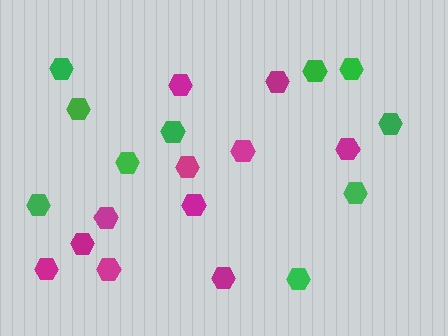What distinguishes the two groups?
There are 2 groups: one group of green hexagons (10) and one group of magenta hexagons (11).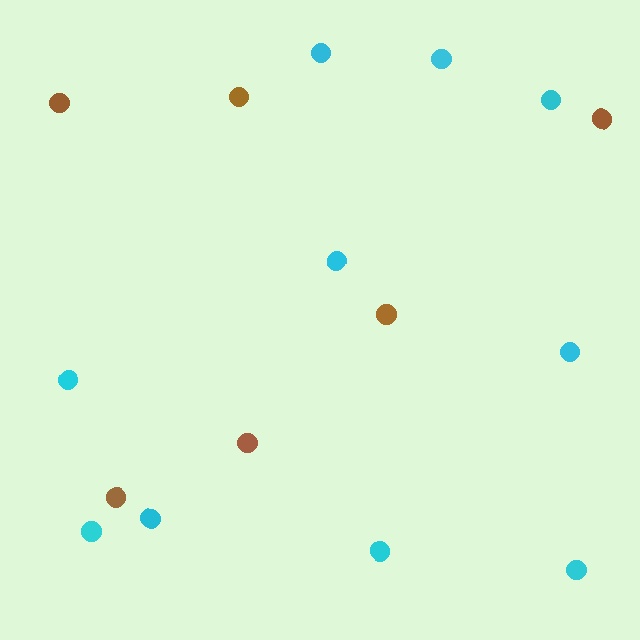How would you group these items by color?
There are 2 groups: one group of brown circles (6) and one group of cyan circles (10).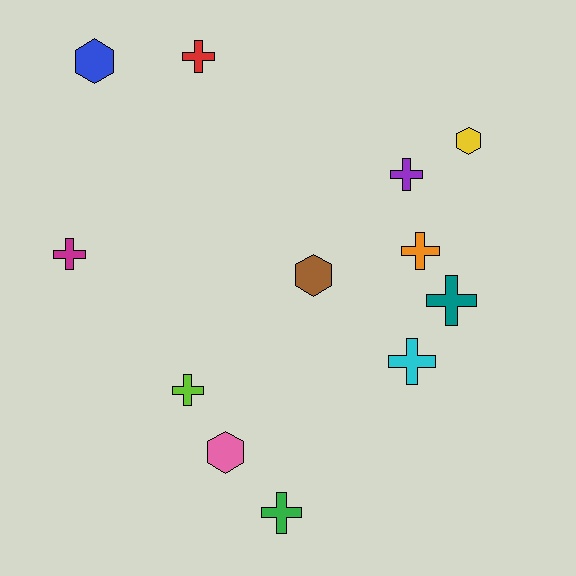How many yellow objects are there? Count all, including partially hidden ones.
There is 1 yellow object.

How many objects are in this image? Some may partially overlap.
There are 12 objects.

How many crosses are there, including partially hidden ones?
There are 8 crosses.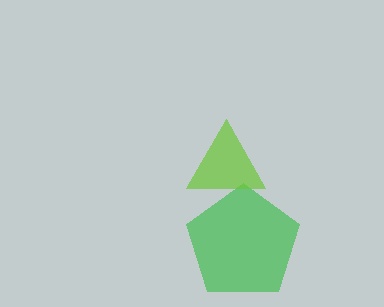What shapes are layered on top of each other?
The layered shapes are: a green pentagon, a lime triangle.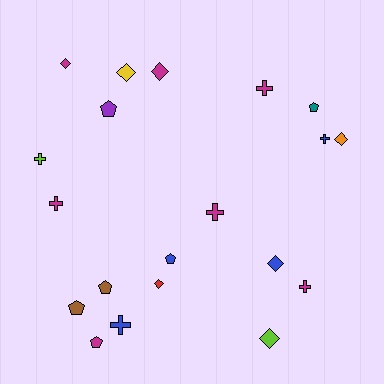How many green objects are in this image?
There are no green objects.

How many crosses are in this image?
There are 7 crosses.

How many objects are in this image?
There are 20 objects.